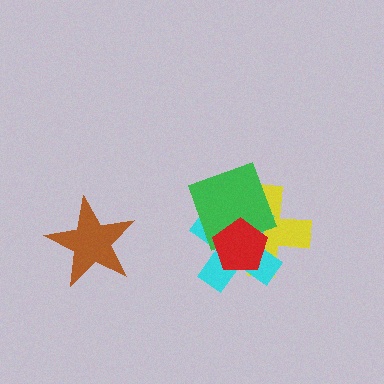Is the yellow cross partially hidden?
Yes, it is partially covered by another shape.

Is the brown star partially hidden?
No, no other shape covers it.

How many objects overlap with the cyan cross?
3 objects overlap with the cyan cross.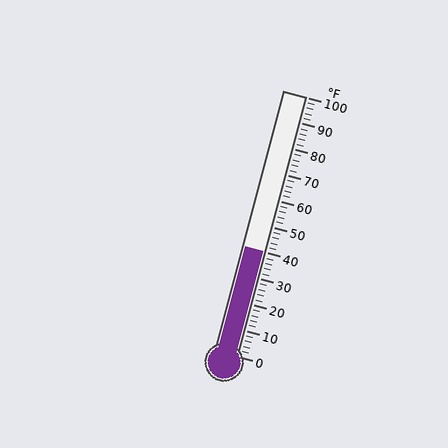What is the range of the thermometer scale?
The thermometer scale ranges from 0°F to 100°F.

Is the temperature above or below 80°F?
The temperature is below 80°F.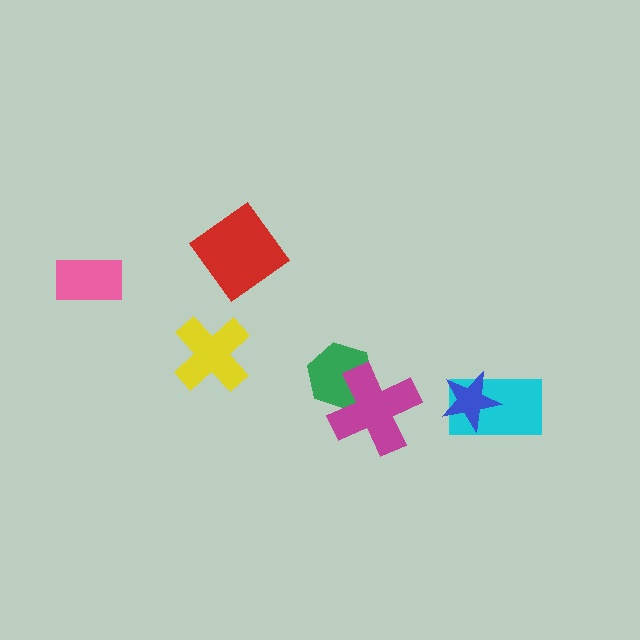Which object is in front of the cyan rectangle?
The blue star is in front of the cyan rectangle.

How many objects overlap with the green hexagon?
1 object overlaps with the green hexagon.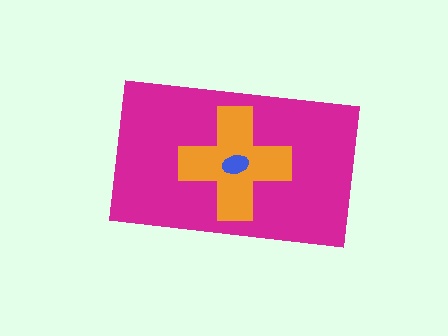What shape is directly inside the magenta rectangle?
The orange cross.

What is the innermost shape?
The blue ellipse.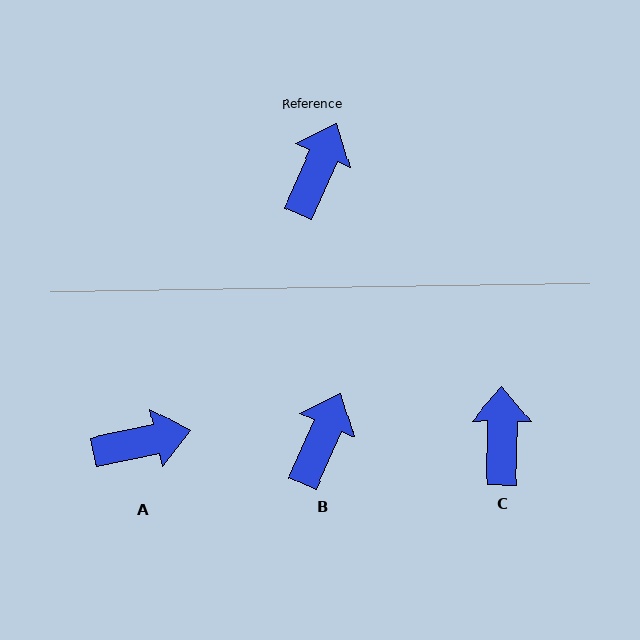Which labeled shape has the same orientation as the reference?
B.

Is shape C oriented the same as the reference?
No, it is off by about 23 degrees.